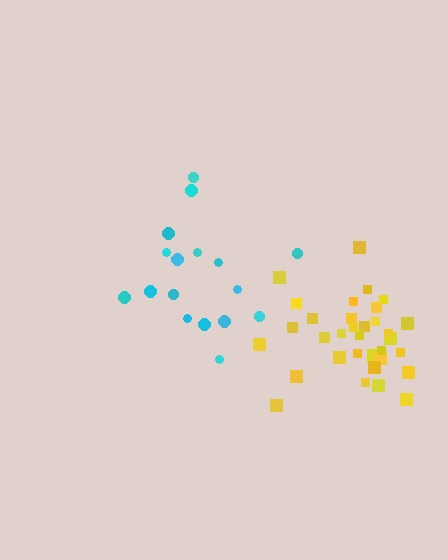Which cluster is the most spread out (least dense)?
Cyan.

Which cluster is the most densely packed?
Yellow.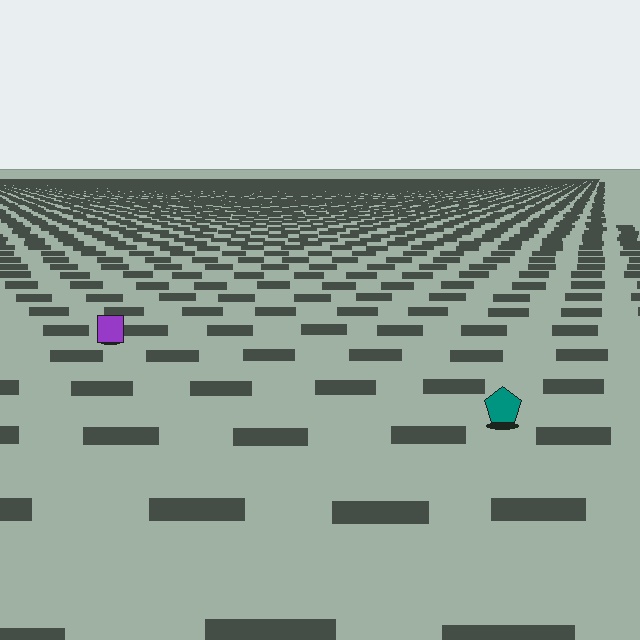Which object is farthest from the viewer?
The purple square is farthest from the viewer. It appears smaller and the ground texture around it is denser.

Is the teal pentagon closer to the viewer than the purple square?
Yes. The teal pentagon is closer — you can tell from the texture gradient: the ground texture is coarser near it.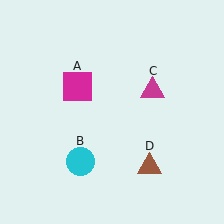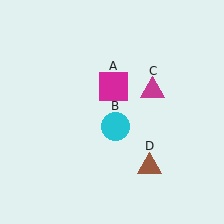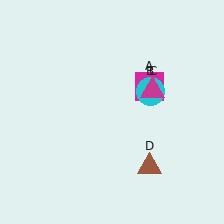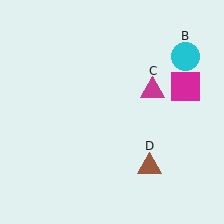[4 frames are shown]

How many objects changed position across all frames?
2 objects changed position: magenta square (object A), cyan circle (object B).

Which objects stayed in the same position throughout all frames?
Magenta triangle (object C) and brown triangle (object D) remained stationary.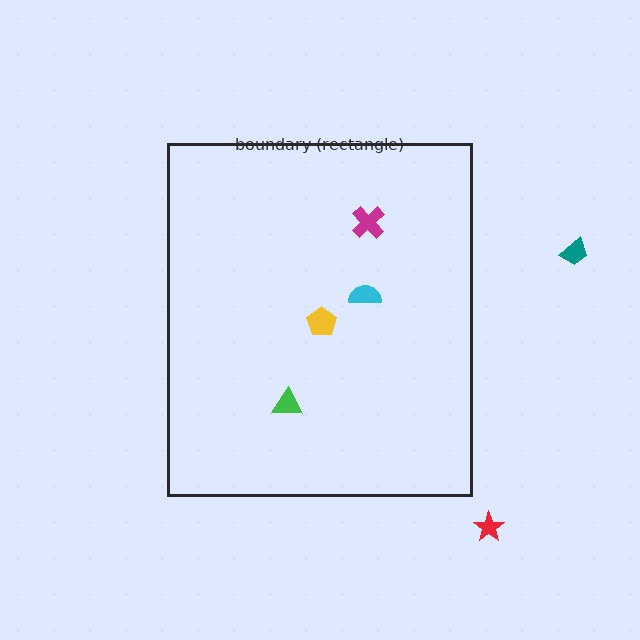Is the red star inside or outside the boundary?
Outside.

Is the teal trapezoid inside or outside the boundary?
Outside.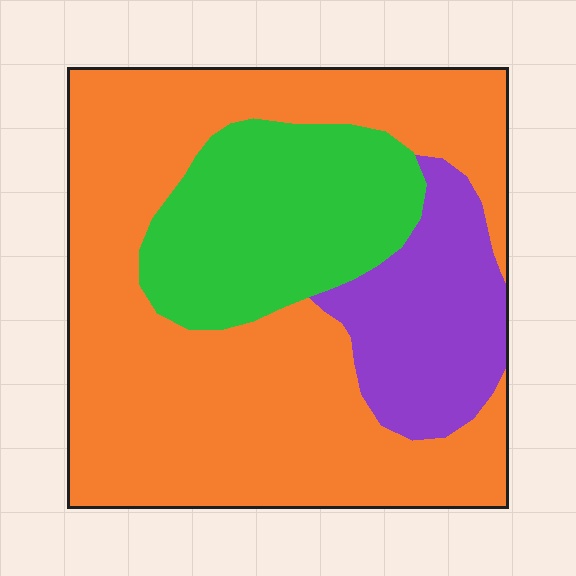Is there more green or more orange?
Orange.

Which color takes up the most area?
Orange, at roughly 60%.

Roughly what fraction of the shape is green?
Green takes up about one fifth (1/5) of the shape.